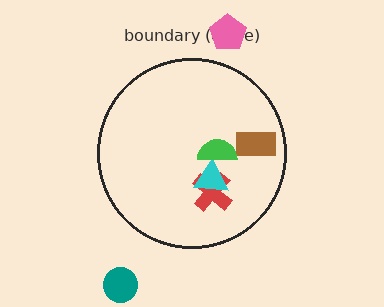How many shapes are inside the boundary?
4 inside, 2 outside.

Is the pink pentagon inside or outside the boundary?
Outside.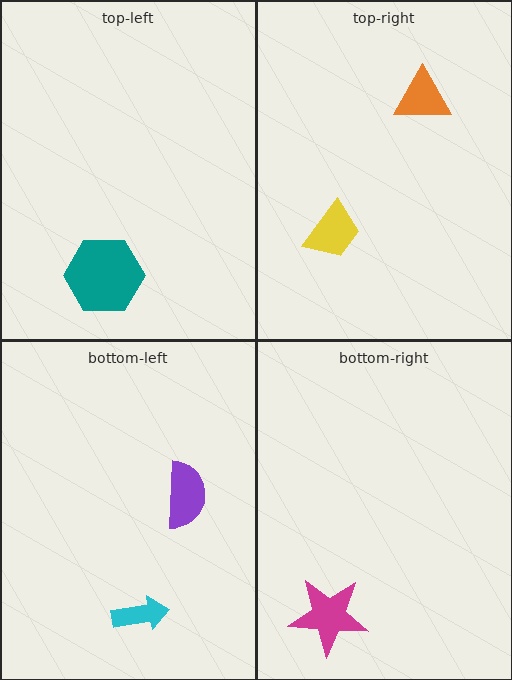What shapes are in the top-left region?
The teal hexagon.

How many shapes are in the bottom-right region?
1.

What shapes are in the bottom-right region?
The magenta star.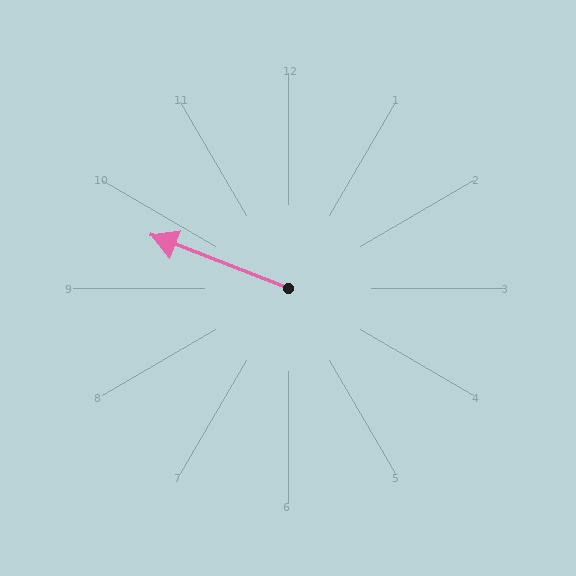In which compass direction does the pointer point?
West.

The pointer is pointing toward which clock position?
Roughly 10 o'clock.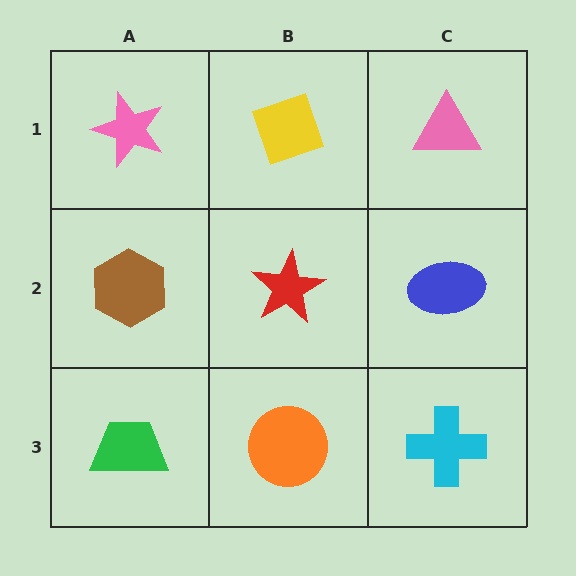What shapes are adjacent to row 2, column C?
A pink triangle (row 1, column C), a cyan cross (row 3, column C), a red star (row 2, column B).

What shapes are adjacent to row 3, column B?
A red star (row 2, column B), a green trapezoid (row 3, column A), a cyan cross (row 3, column C).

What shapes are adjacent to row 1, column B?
A red star (row 2, column B), a pink star (row 1, column A), a pink triangle (row 1, column C).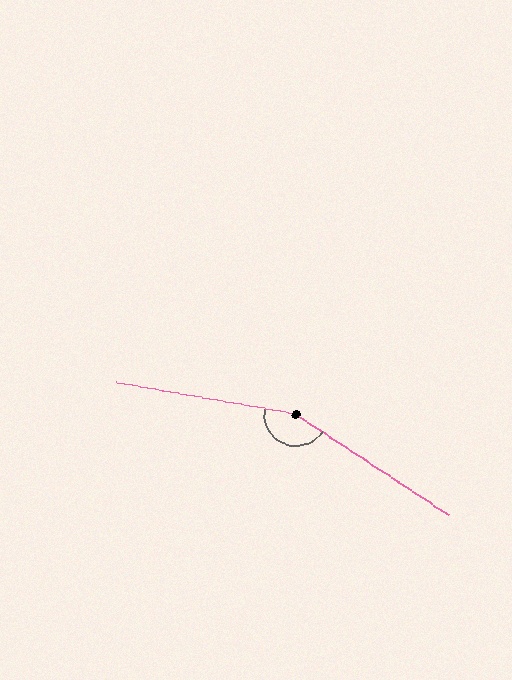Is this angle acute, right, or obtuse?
It is obtuse.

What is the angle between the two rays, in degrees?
Approximately 157 degrees.